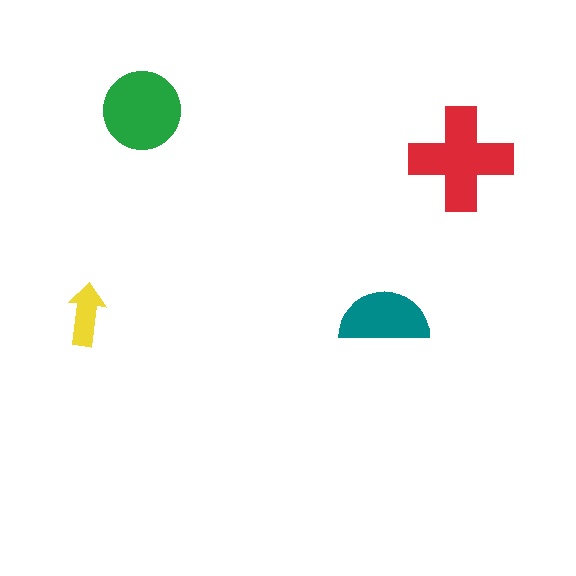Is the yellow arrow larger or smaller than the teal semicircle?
Smaller.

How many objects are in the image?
There are 4 objects in the image.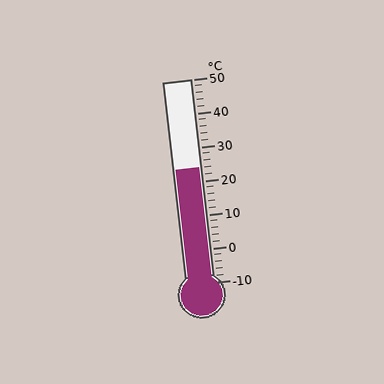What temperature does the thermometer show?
The thermometer shows approximately 24°C.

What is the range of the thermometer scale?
The thermometer scale ranges from -10°C to 50°C.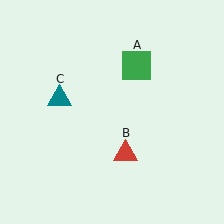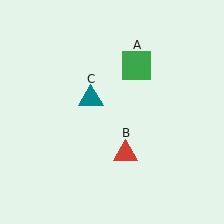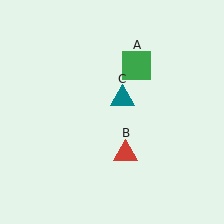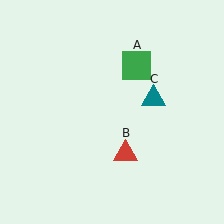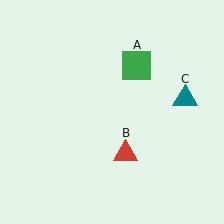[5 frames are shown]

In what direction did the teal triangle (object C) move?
The teal triangle (object C) moved right.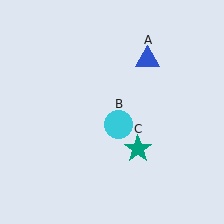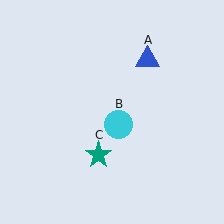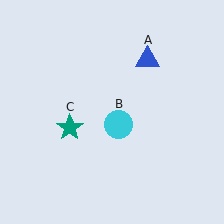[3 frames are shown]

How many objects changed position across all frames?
1 object changed position: teal star (object C).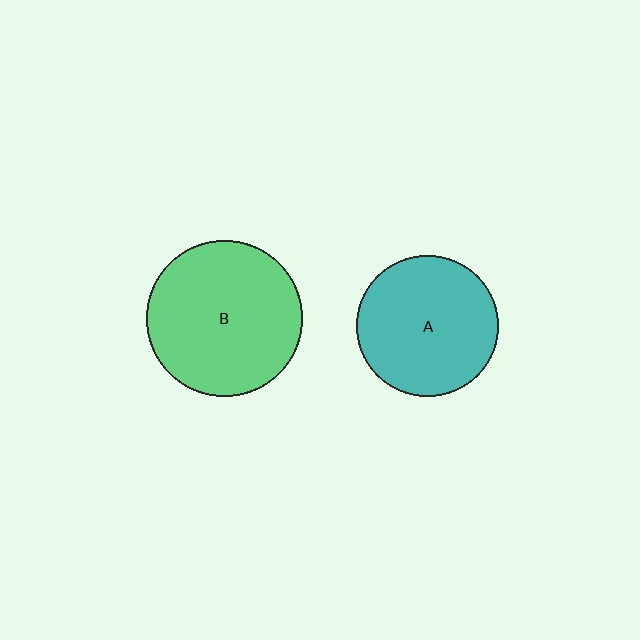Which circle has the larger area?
Circle B (green).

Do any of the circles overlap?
No, none of the circles overlap.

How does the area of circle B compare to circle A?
Approximately 1.2 times.